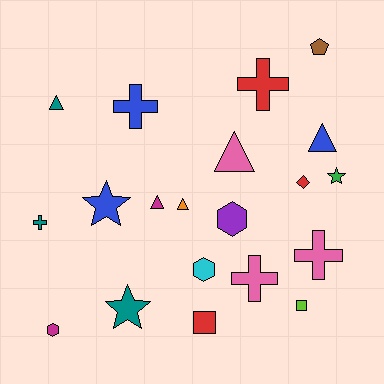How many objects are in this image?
There are 20 objects.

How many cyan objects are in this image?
There is 1 cyan object.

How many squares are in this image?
There are 2 squares.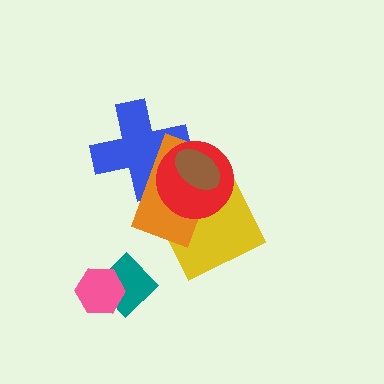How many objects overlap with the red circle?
4 objects overlap with the red circle.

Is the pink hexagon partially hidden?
No, no other shape covers it.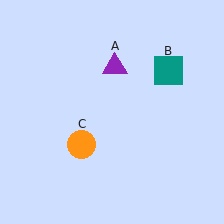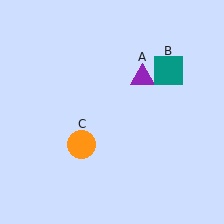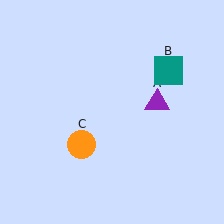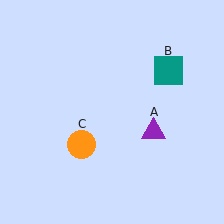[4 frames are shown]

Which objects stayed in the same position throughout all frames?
Teal square (object B) and orange circle (object C) remained stationary.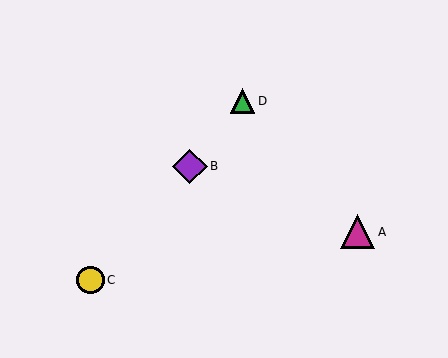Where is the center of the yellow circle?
The center of the yellow circle is at (91, 280).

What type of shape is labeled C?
Shape C is a yellow circle.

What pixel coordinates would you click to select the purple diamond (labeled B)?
Click at (190, 166) to select the purple diamond B.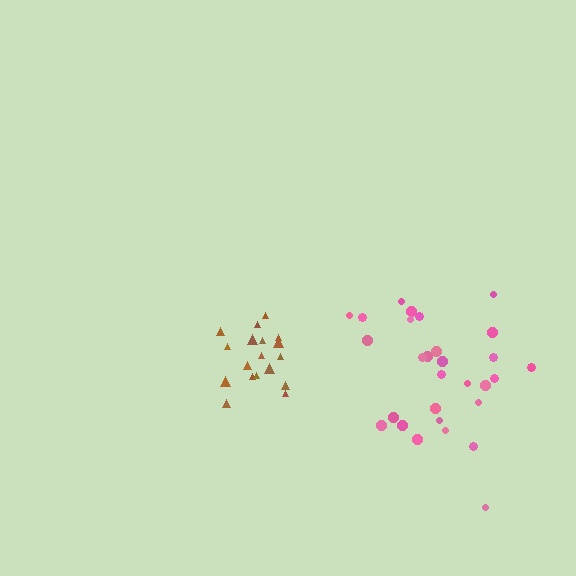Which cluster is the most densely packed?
Brown.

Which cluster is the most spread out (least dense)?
Pink.